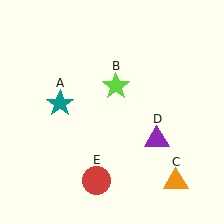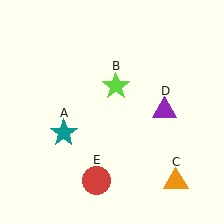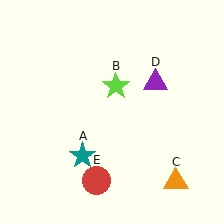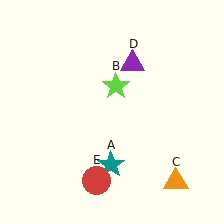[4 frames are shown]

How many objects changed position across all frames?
2 objects changed position: teal star (object A), purple triangle (object D).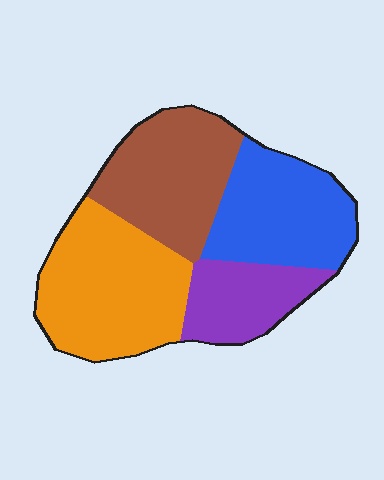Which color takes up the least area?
Purple, at roughly 15%.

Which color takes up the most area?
Orange, at roughly 30%.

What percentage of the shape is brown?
Brown covers 26% of the shape.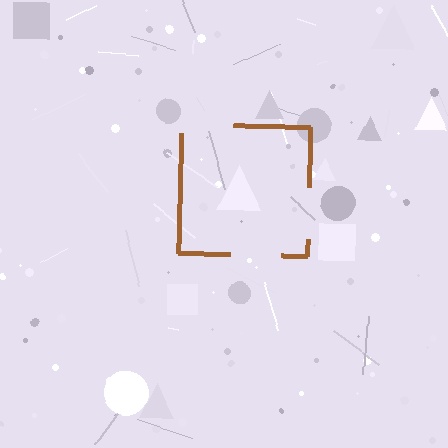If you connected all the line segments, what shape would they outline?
They would outline a square.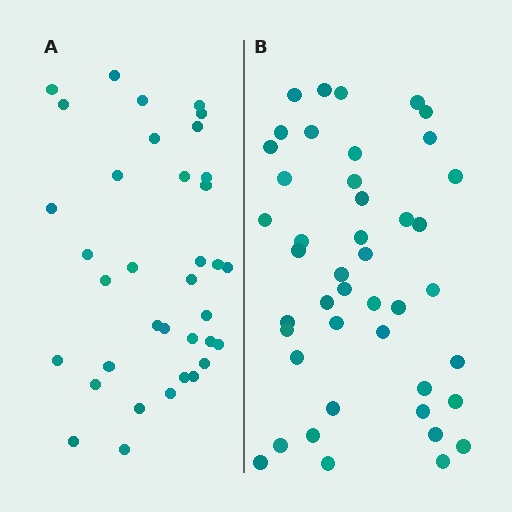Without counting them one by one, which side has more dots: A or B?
Region B (the right region) has more dots.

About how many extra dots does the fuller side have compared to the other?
Region B has roughly 8 or so more dots than region A.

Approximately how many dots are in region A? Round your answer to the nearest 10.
About 40 dots. (The exact count is 36, which rounds to 40.)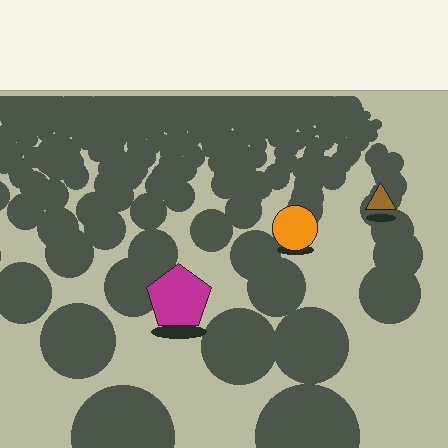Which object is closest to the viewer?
The magenta pentagon is closest. The texture marks near it are larger and more spread out.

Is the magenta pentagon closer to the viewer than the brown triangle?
Yes. The magenta pentagon is closer — you can tell from the texture gradient: the ground texture is coarser near it.